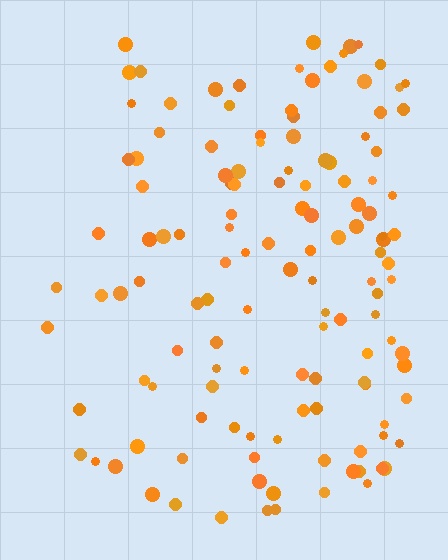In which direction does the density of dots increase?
From left to right, with the right side densest.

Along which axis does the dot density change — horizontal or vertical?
Horizontal.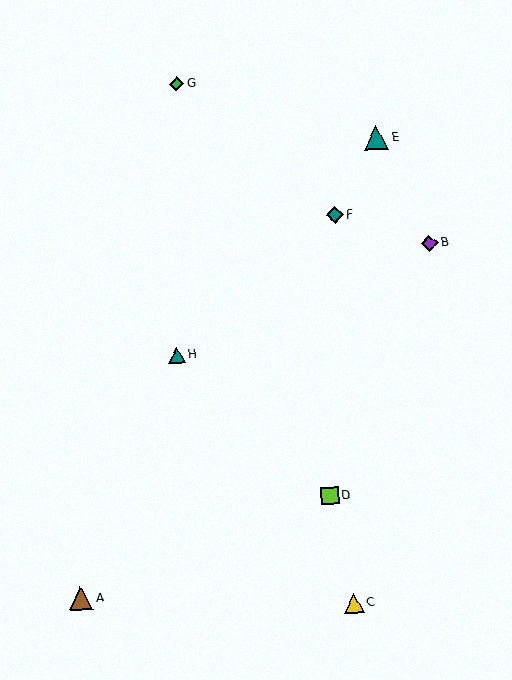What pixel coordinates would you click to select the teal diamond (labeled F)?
Click at (335, 215) to select the teal diamond F.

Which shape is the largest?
The teal triangle (labeled E) is the largest.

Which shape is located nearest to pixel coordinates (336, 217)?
The teal diamond (labeled F) at (335, 215) is nearest to that location.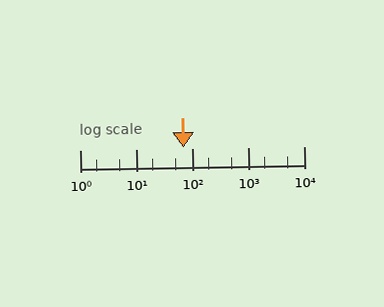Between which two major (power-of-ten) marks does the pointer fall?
The pointer is between 10 and 100.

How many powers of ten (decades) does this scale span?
The scale spans 4 decades, from 1 to 10000.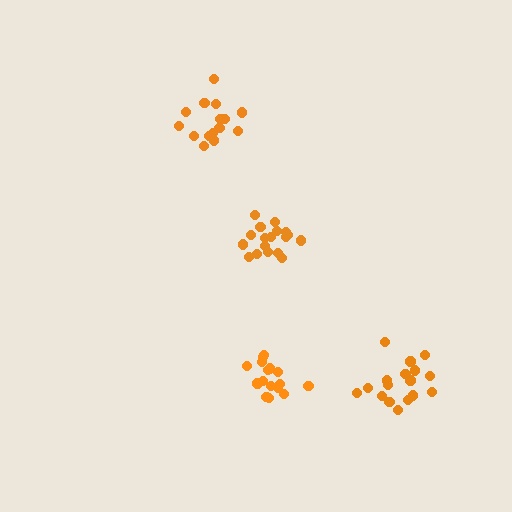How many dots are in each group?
Group 1: 16 dots, Group 2: 18 dots, Group 3: 15 dots, Group 4: 17 dots (66 total).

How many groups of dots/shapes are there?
There are 4 groups.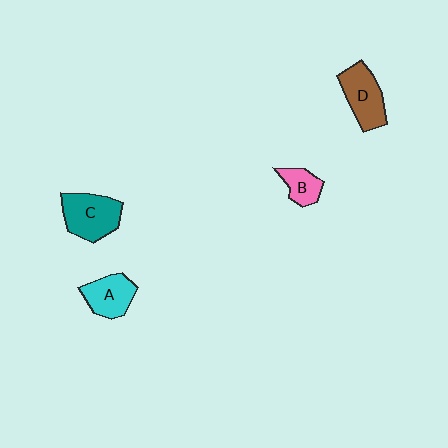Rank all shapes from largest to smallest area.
From largest to smallest: C (teal), D (brown), A (cyan), B (pink).